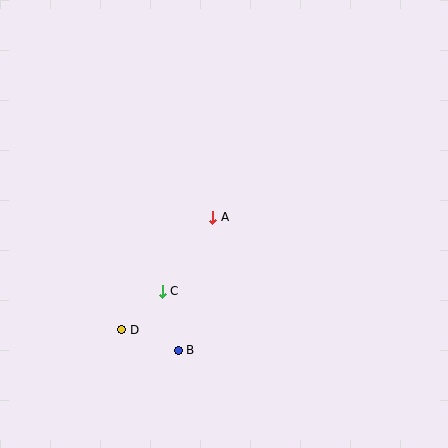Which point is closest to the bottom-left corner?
Point D is closest to the bottom-left corner.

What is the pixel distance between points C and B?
The distance between C and B is 61 pixels.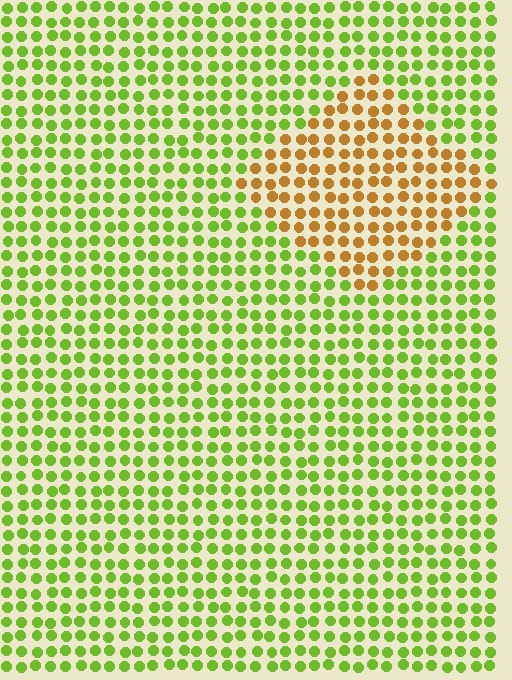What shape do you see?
I see a diamond.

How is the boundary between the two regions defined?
The boundary is defined purely by a slight shift in hue (about 58 degrees). Spacing, size, and orientation are identical on both sides.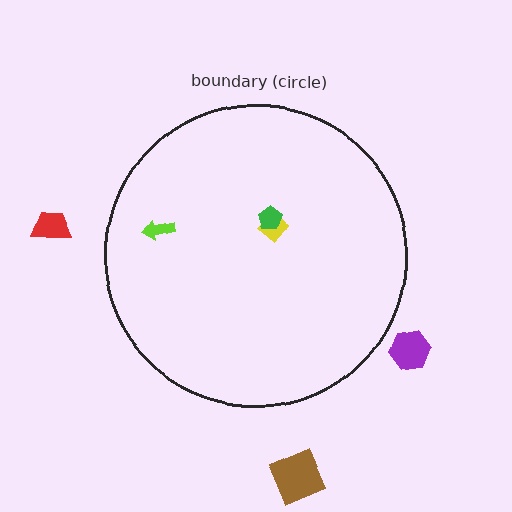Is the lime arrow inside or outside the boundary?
Inside.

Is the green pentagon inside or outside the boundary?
Inside.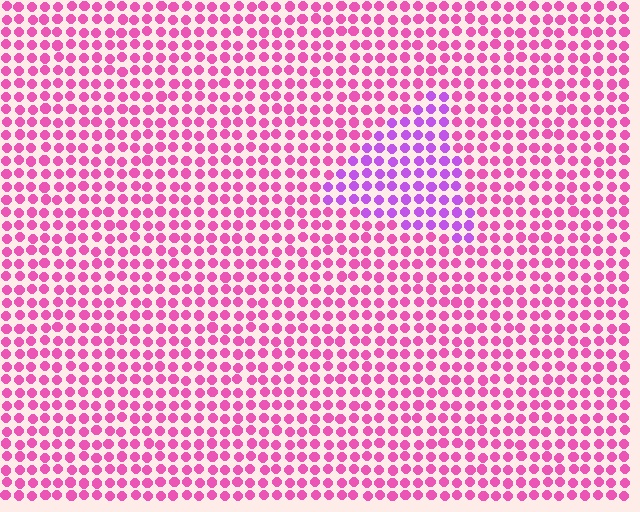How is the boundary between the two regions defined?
The boundary is defined purely by a slight shift in hue (about 37 degrees). Spacing, size, and orientation are identical on both sides.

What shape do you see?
I see a triangle.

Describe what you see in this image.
The image is filled with small pink elements in a uniform arrangement. A triangle-shaped region is visible where the elements are tinted to a slightly different hue, forming a subtle color boundary.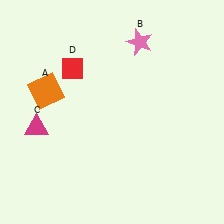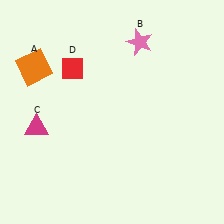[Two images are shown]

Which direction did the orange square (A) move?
The orange square (A) moved up.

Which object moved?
The orange square (A) moved up.